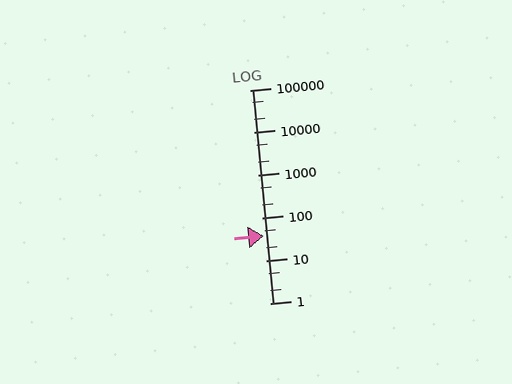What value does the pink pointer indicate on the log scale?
The pointer indicates approximately 37.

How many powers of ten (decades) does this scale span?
The scale spans 5 decades, from 1 to 100000.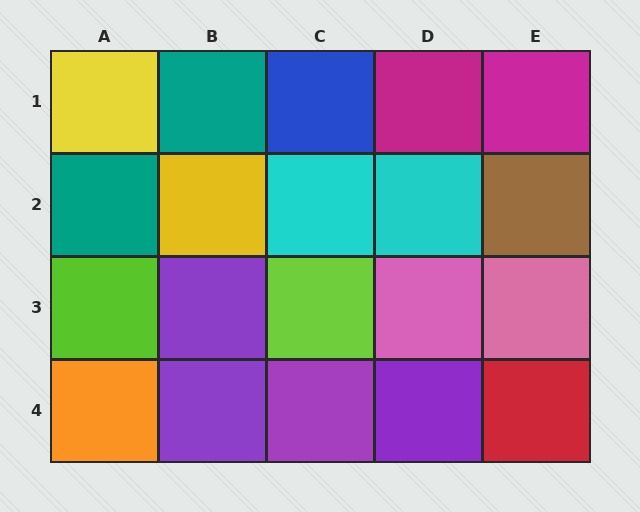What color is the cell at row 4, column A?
Orange.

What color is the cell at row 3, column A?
Lime.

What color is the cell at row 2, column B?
Yellow.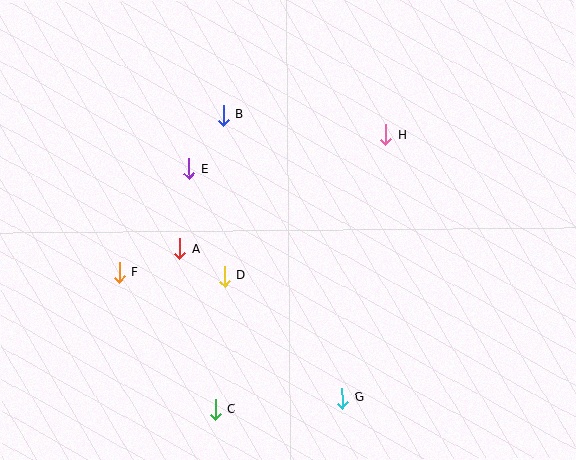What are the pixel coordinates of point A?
Point A is at (180, 249).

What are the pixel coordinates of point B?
Point B is at (223, 115).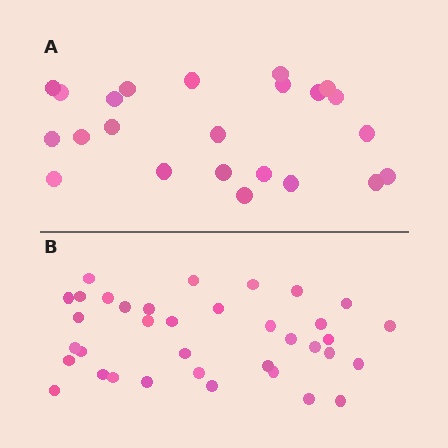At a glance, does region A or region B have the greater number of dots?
Region B (the bottom region) has more dots.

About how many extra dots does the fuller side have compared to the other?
Region B has approximately 15 more dots than region A.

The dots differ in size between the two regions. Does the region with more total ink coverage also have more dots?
No. Region A has more total ink coverage because its dots are larger, but region B actually contains more individual dots. Total area can be misleading — the number of items is what matters here.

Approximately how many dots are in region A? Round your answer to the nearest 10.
About 20 dots. (The exact count is 23, which rounds to 20.)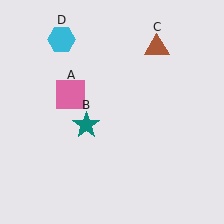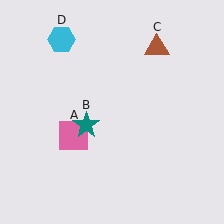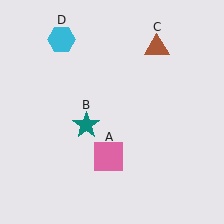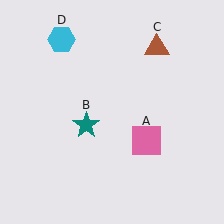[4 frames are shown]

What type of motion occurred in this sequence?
The pink square (object A) rotated counterclockwise around the center of the scene.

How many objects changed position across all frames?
1 object changed position: pink square (object A).